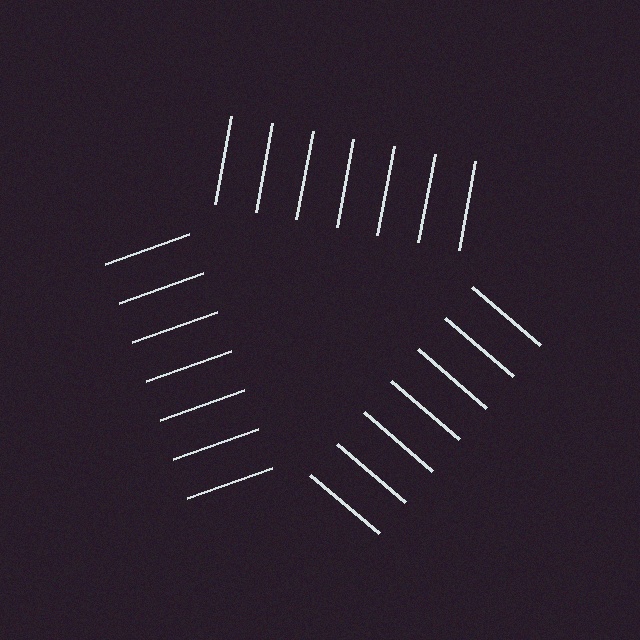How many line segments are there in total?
21 — 7 along each of the 3 edges.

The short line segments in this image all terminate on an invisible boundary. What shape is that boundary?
An illusory triangle — the line segments terminate on its edges but no continuous stroke is drawn.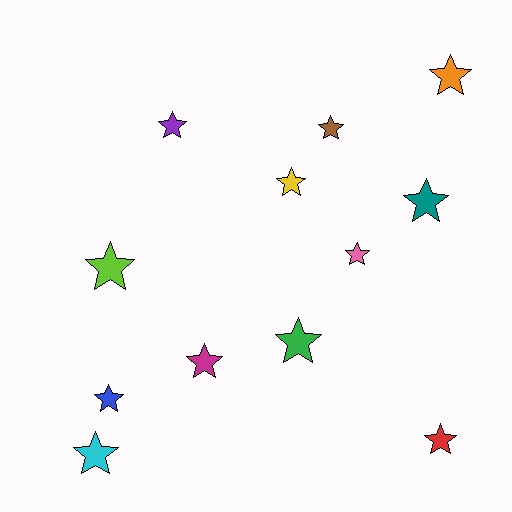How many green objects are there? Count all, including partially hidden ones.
There is 1 green object.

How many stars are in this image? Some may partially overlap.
There are 12 stars.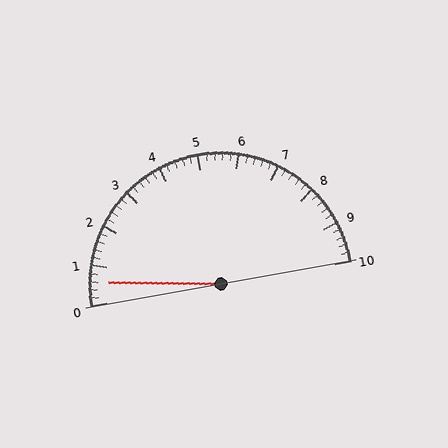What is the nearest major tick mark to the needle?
The nearest major tick mark is 1.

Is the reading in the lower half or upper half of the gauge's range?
The reading is in the lower half of the range (0 to 10).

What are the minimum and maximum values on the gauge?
The gauge ranges from 0 to 10.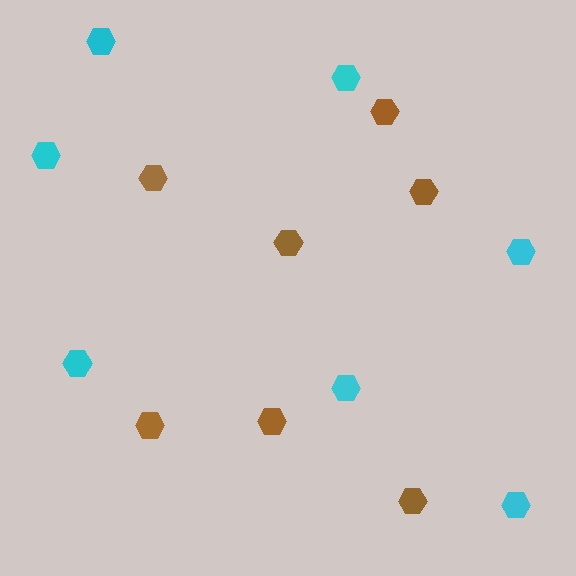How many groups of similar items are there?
There are 2 groups: one group of brown hexagons (7) and one group of cyan hexagons (7).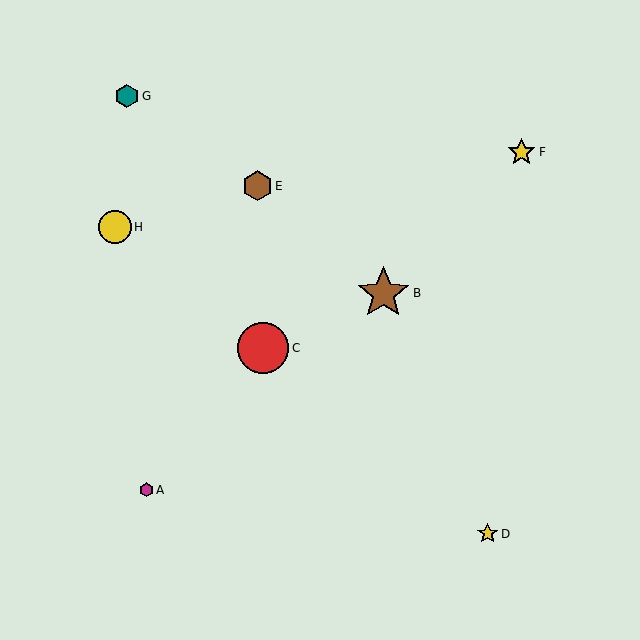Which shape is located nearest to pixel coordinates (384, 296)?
The brown star (labeled B) at (383, 293) is nearest to that location.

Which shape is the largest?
The brown star (labeled B) is the largest.